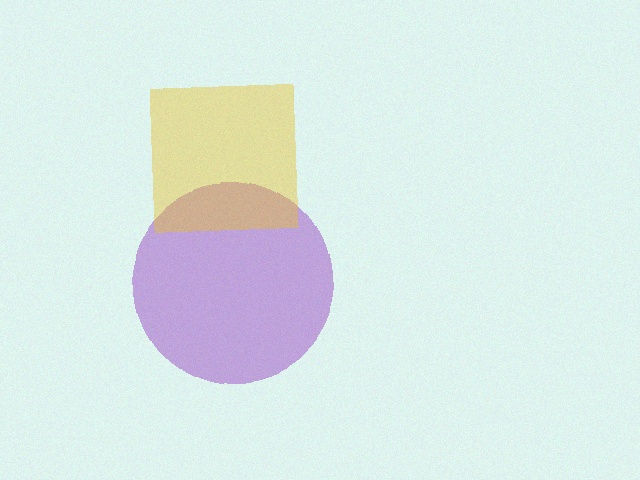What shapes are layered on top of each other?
The layered shapes are: a purple circle, a yellow square.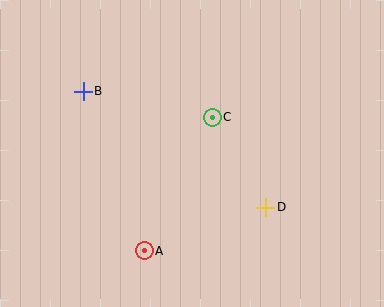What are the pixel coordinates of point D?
Point D is at (266, 207).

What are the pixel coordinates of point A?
Point A is at (144, 251).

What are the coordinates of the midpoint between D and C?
The midpoint between D and C is at (239, 162).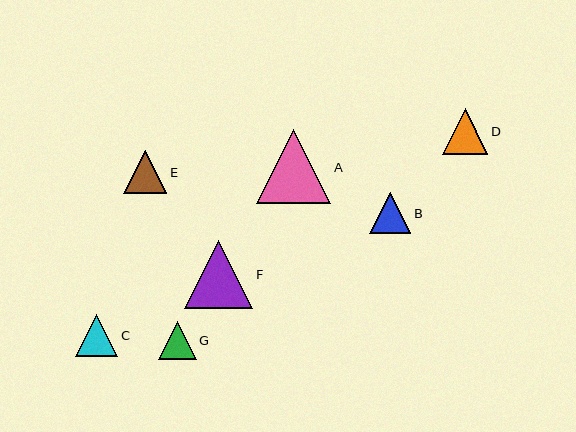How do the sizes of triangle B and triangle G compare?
Triangle B and triangle G are approximately the same size.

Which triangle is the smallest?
Triangle G is the smallest with a size of approximately 38 pixels.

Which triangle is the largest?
Triangle A is the largest with a size of approximately 74 pixels.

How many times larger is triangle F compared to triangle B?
Triangle F is approximately 1.7 times the size of triangle B.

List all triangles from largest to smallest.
From largest to smallest: A, F, D, E, C, B, G.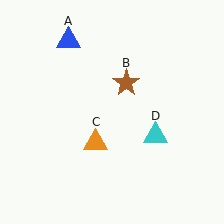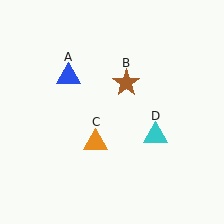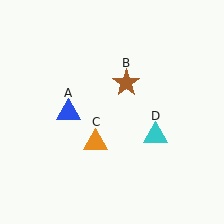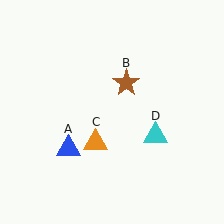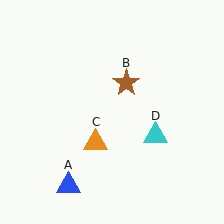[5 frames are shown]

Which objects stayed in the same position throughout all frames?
Brown star (object B) and orange triangle (object C) and cyan triangle (object D) remained stationary.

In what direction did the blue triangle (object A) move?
The blue triangle (object A) moved down.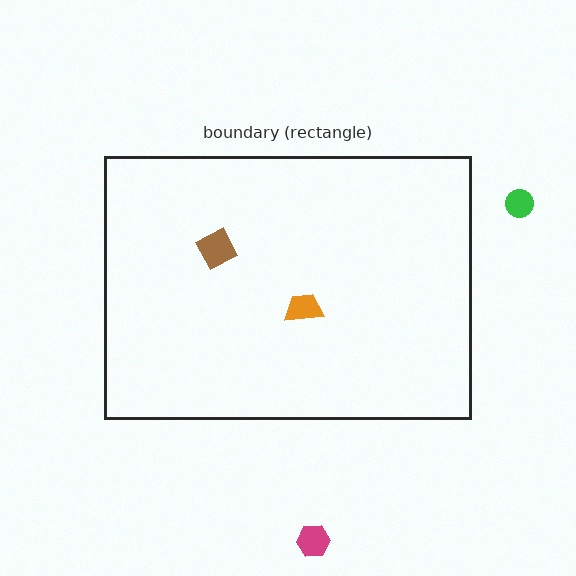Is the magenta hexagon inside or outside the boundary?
Outside.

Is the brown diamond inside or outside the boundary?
Inside.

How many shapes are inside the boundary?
2 inside, 2 outside.